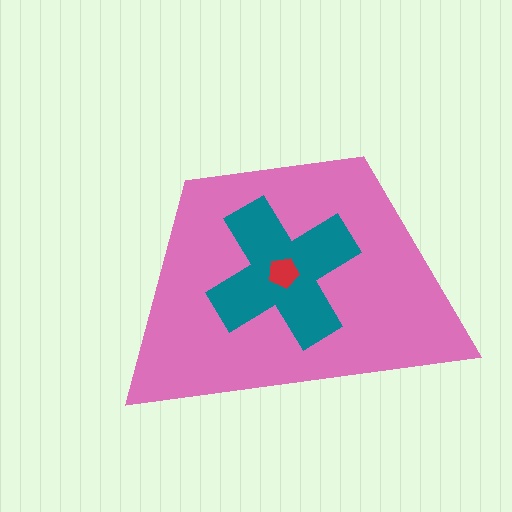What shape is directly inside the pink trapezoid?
The teal cross.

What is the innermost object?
The red pentagon.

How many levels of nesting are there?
3.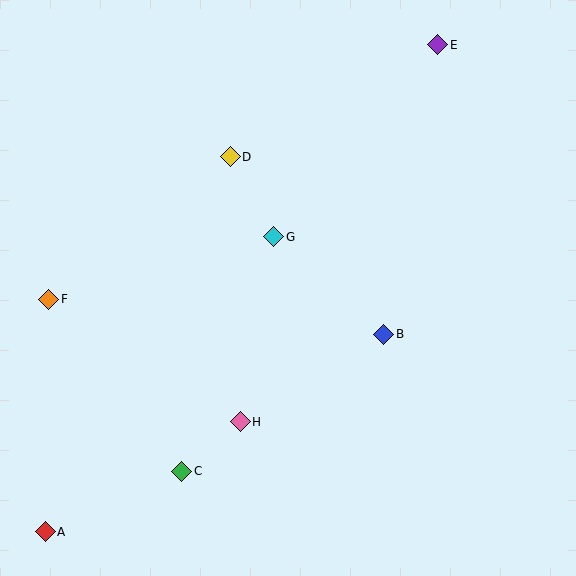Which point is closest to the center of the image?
Point G at (274, 237) is closest to the center.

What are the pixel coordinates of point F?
Point F is at (49, 299).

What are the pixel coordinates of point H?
Point H is at (240, 422).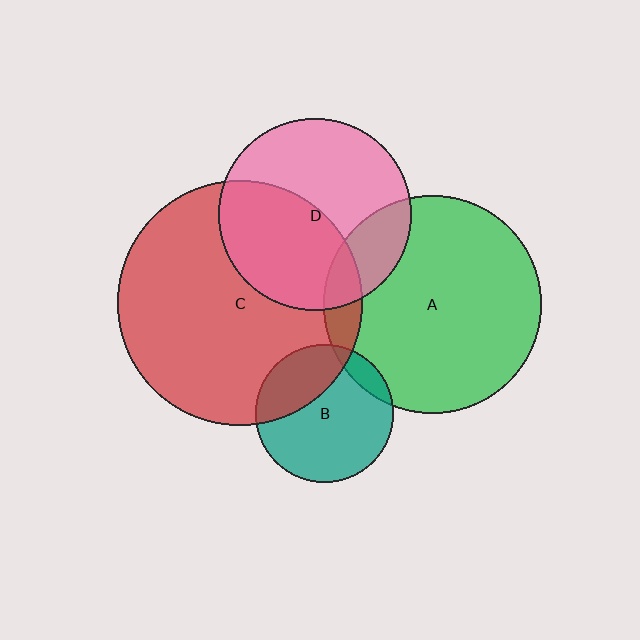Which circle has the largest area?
Circle C (red).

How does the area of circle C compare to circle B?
Approximately 3.1 times.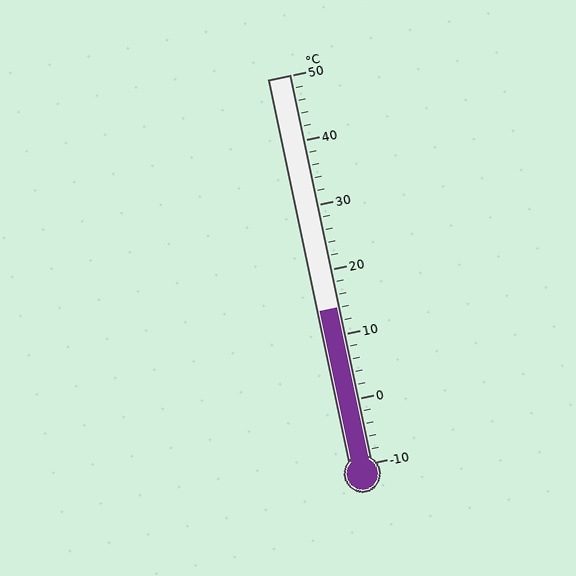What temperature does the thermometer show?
The thermometer shows approximately 14°C.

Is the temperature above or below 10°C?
The temperature is above 10°C.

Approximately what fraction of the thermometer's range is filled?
The thermometer is filled to approximately 40% of its range.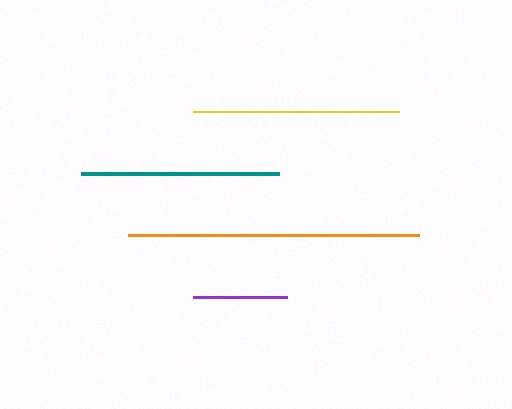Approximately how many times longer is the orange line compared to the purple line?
The orange line is approximately 3.1 times the length of the purple line.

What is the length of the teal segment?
The teal segment is approximately 198 pixels long.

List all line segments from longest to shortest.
From longest to shortest: orange, yellow, teal, purple.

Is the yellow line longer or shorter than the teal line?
The yellow line is longer than the teal line.